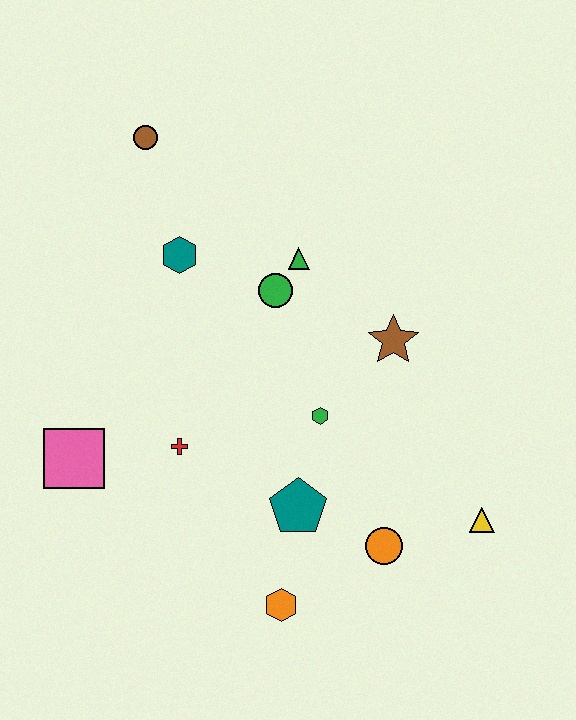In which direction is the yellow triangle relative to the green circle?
The yellow triangle is below the green circle.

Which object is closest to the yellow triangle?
The orange circle is closest to the yellow triangle.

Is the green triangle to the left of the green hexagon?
Yes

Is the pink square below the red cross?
Yes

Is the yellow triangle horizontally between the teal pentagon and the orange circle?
No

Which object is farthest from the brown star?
The pink square is farthest from the brown star.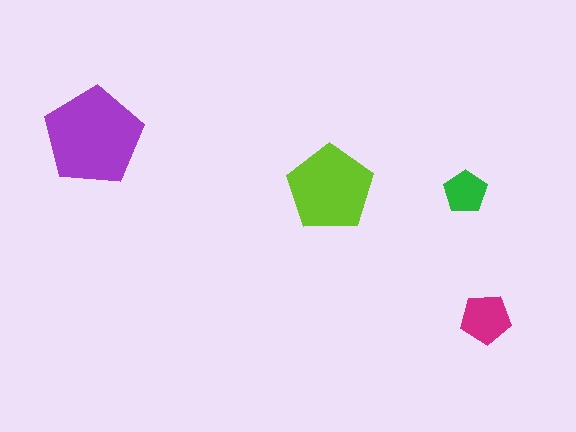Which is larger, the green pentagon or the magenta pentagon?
The magenta one.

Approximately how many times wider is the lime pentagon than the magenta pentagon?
About 1.5 times wider.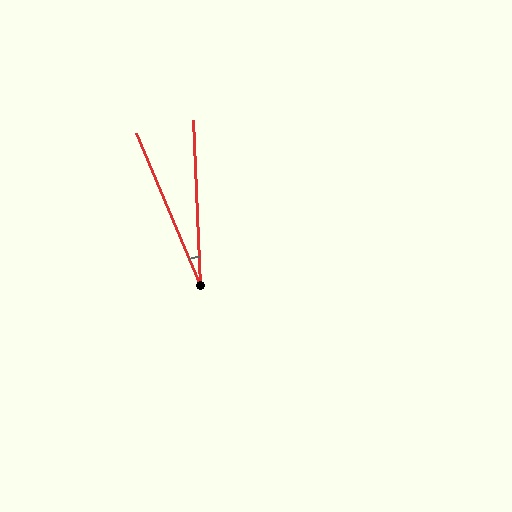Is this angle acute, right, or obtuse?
It is acute.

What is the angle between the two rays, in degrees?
Approximately 20 degrees.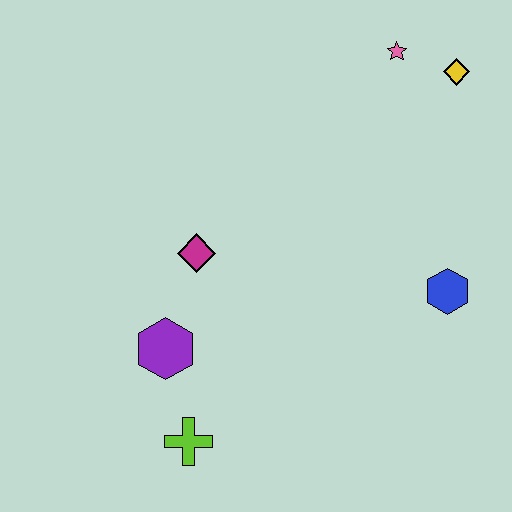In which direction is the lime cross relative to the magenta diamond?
The lime cross is below the magenta diamond.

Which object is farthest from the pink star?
The lime cross is farthest from the pink star.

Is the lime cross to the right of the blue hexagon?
No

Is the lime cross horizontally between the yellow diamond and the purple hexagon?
Yes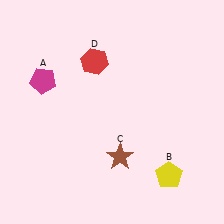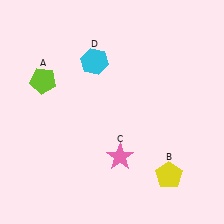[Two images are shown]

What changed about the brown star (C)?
In Image 1, C is brown. In Image 2, it changed to pink.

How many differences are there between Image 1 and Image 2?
There are 3 differences between the two images.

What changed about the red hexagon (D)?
In Image 1, D is red. In Image 2, it changed to cyan.